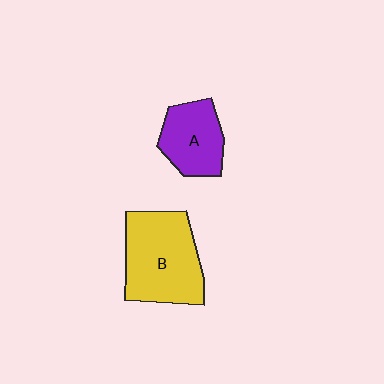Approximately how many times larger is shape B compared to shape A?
Approximately 1.6 times.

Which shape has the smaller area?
Shape A (purple).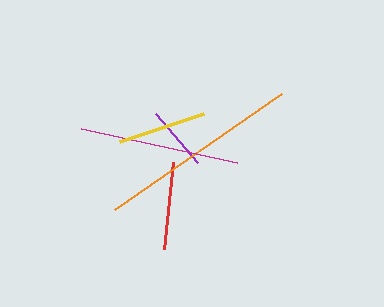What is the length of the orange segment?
The orange segment is approximately 204 pixels long.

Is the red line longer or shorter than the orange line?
The orange line is longer than the red line.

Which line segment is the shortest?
The purple line is the shortest at approximately 64 pixels.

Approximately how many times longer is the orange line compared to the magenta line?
The orange line is approximately 1.3 times the length of the magenta line.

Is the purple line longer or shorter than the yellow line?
The yellow line is longer than the purple line.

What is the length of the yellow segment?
The yellow segment is approximately 89 pixels long.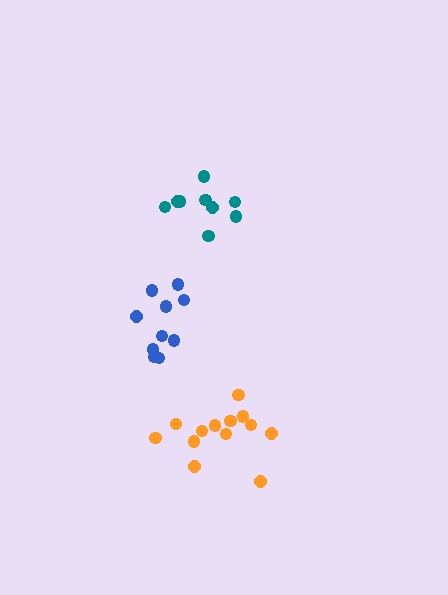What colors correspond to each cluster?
The clusters are colored: teal, orange, blue.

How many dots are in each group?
Group 1: 9 dots, Group 2: 13 dots, Group 3: 10 dots (32 total).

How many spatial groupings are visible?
There are 3 spatial groupings.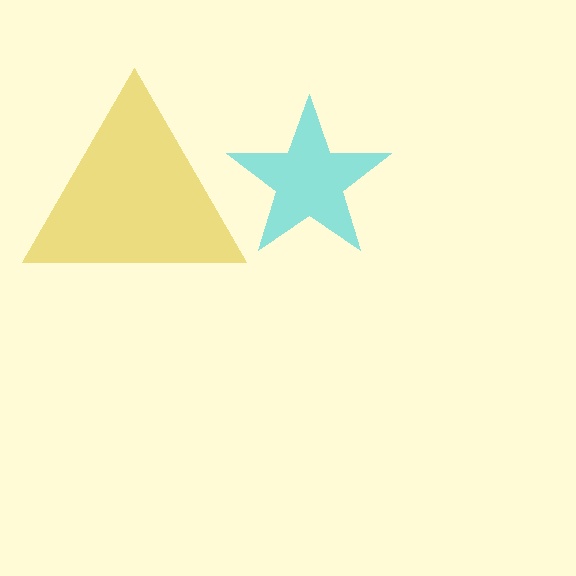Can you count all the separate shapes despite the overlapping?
Yes, there are 2 separate shapes.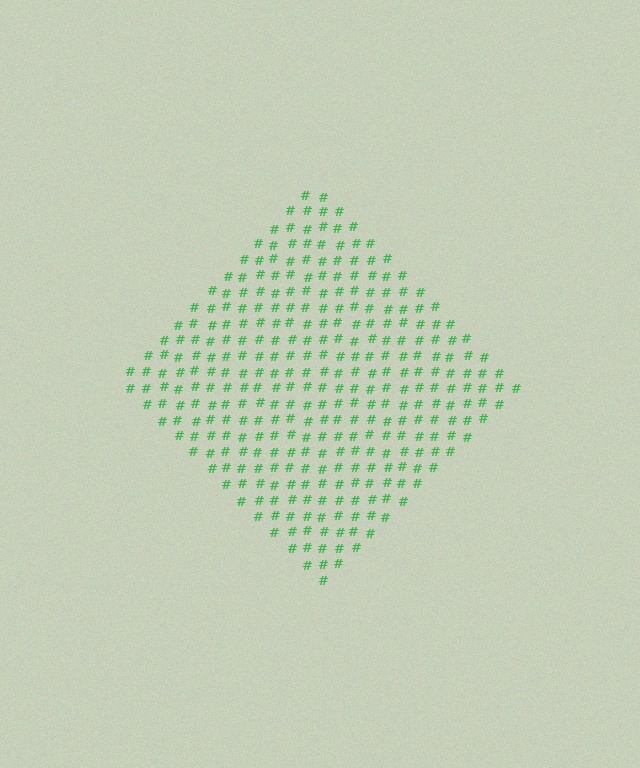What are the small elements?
The small elements are hash symbols.